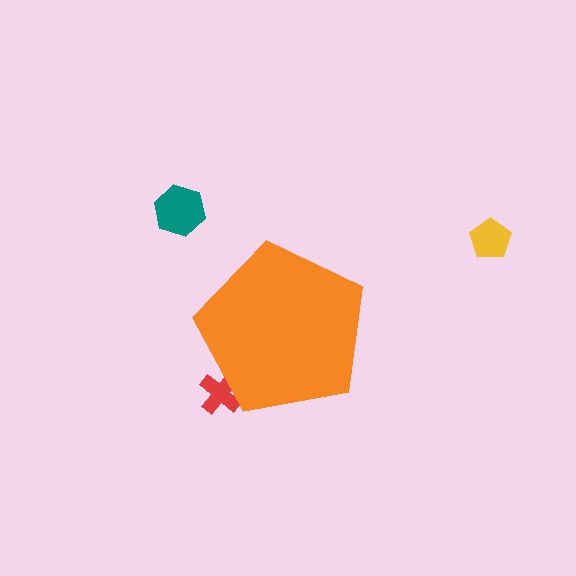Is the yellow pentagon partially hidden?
No, the yellow pentagon is fully visible.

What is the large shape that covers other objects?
An orange pentagon.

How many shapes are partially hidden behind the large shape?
1 shape is partially hidden.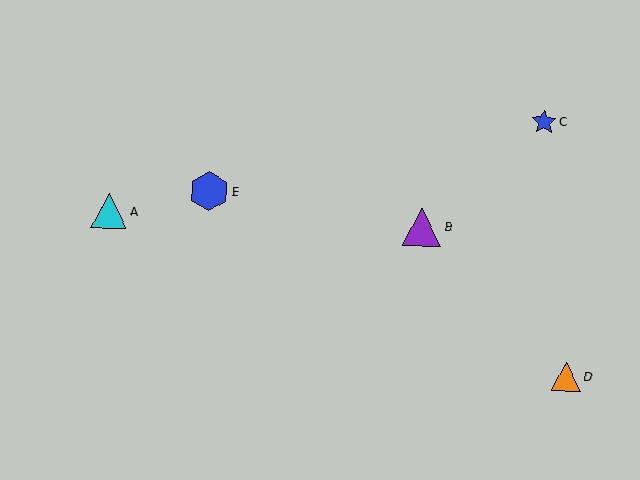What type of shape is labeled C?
Shape C is a blue star.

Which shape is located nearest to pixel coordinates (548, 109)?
The blue star (labeled C) at (544, 122) is nearest to that location.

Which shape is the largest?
The blue hexagon (labeled E) is the largest.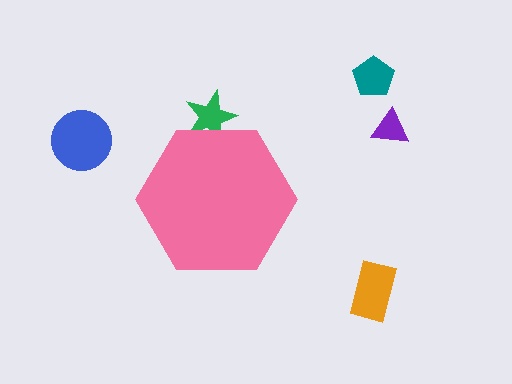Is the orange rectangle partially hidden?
No, the orange rectangle is fully visible.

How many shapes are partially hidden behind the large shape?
1 shape is partially hidden.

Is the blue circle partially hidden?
No, the blue circle is fully visible.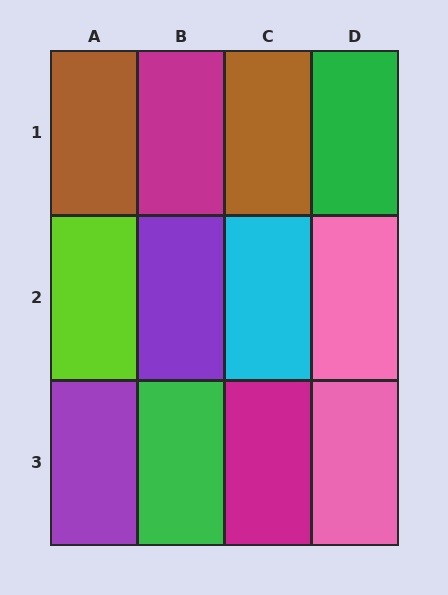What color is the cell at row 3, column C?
Magenta.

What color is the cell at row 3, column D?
Pink.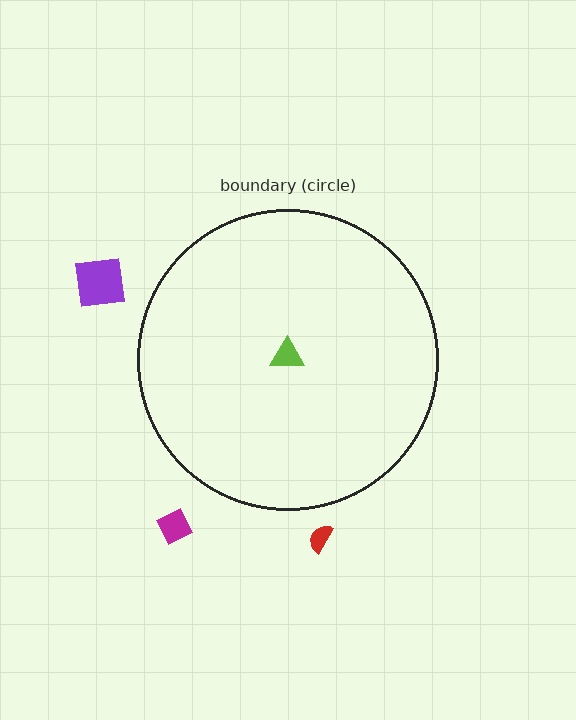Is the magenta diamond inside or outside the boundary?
Outside.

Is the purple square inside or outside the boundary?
Outside.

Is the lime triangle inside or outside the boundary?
Inside.